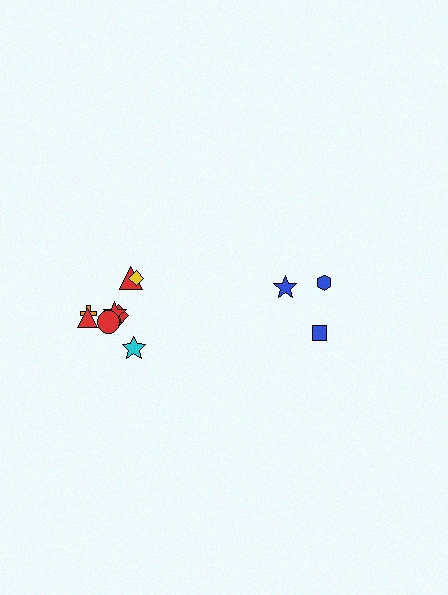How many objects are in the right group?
There are 3 objects.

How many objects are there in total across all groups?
There are 11 objects.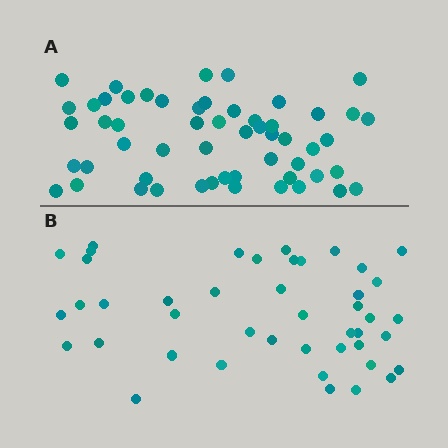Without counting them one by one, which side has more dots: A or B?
Region A (the top region) has more dots.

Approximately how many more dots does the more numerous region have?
Region A has roughly 12 or so more dots than region B.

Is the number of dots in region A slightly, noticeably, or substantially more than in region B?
Region A has noticeably more, but not dramatically so. The ratio is roughly 1.2 to 1.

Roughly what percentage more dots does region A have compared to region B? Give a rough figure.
About 25% more.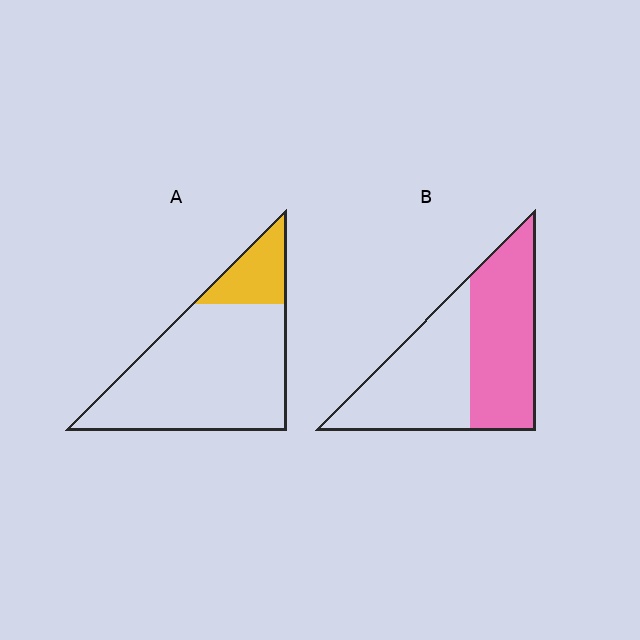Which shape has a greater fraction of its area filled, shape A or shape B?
Shape B.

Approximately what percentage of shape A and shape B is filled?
A is approximately 20% and B is approximately 50%.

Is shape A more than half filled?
No.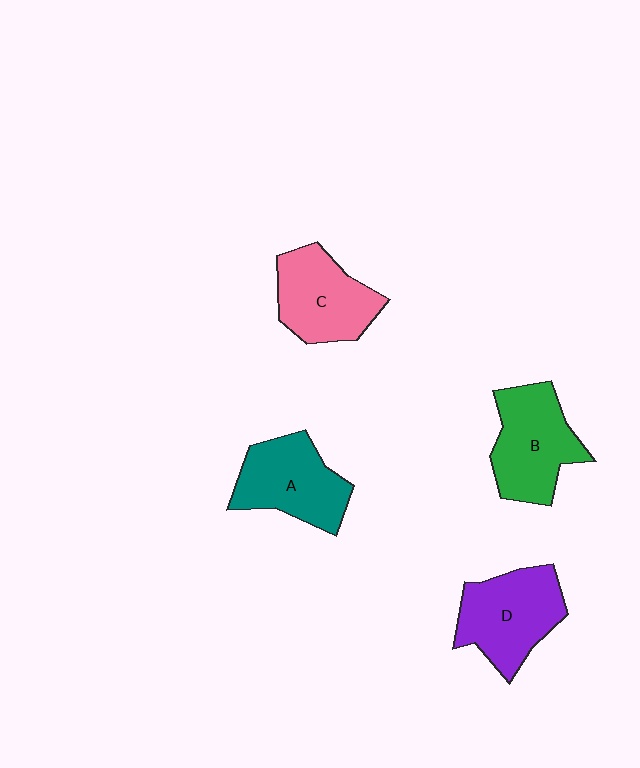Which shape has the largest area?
Shape D (purple).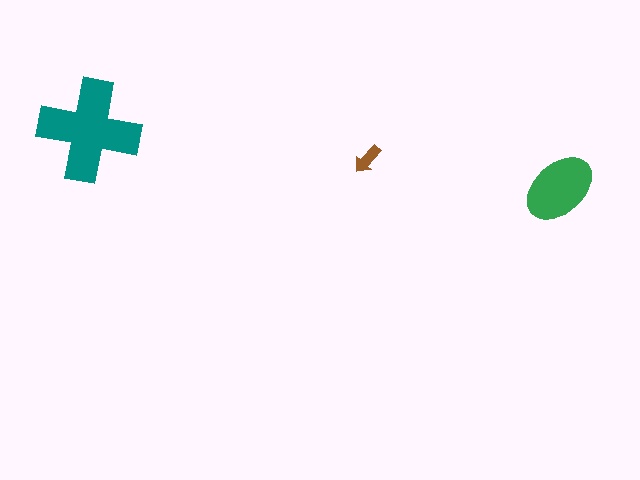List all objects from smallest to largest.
The brown arrow, the green ellipse, the teal cross.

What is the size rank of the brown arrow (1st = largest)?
3rd.